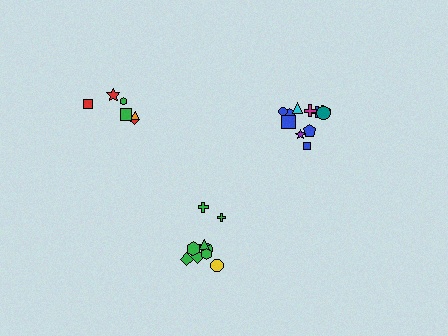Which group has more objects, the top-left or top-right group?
The top-right group.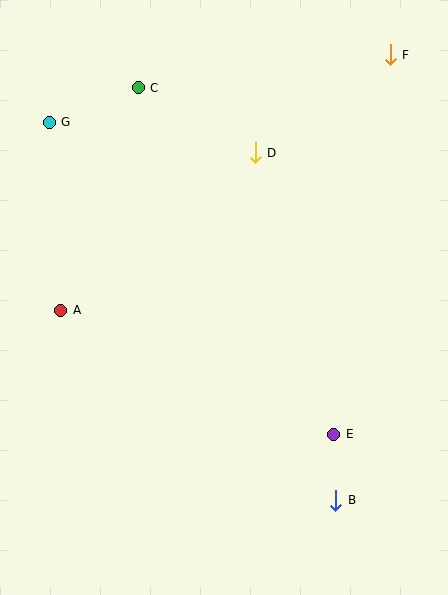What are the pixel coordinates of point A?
Point A is at (61, 310).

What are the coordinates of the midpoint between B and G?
The midpoint between B and G is at (193, 311).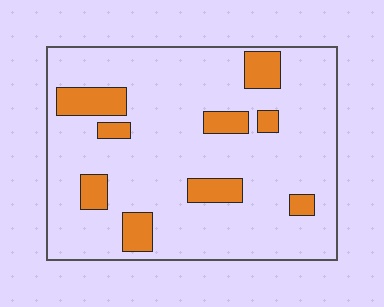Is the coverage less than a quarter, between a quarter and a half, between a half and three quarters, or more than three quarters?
Less than a quarter.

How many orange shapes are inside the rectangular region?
9.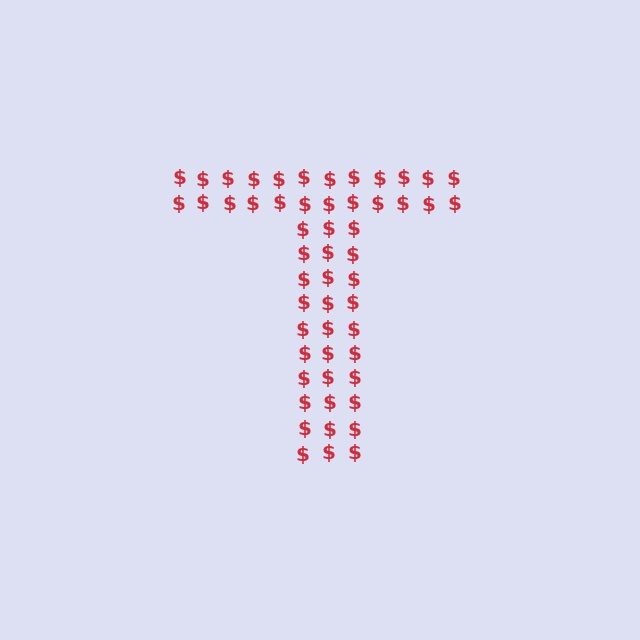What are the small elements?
The small elements are dollar signs.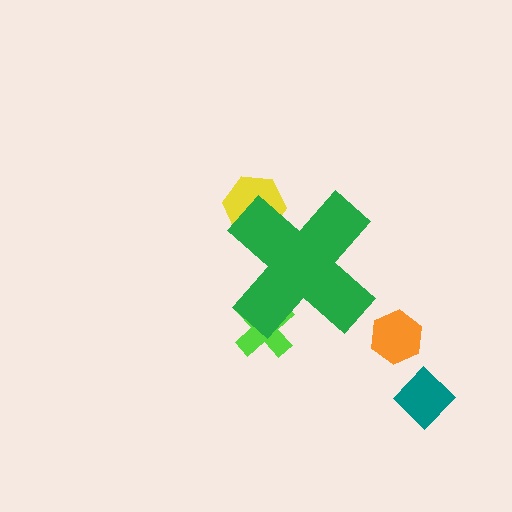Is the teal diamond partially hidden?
No, the teal diamond is fully visible.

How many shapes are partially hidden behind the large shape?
2 shapes are partially hidden.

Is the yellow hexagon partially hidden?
Yes, the yellow hexagon is partially hidden behind the green cross.